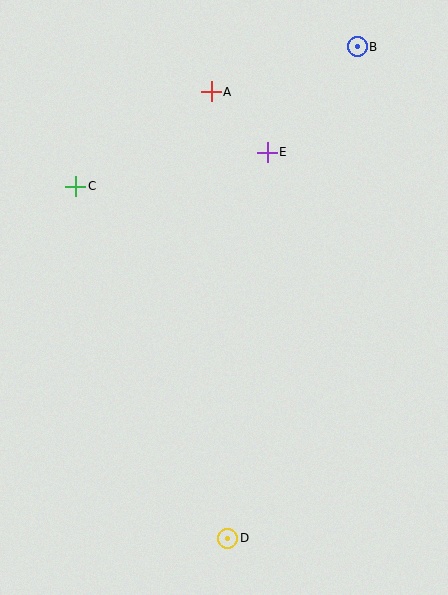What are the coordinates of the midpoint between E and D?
The midpoint between E and D is at (248, 345).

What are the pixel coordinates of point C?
Point C is at (76, 186).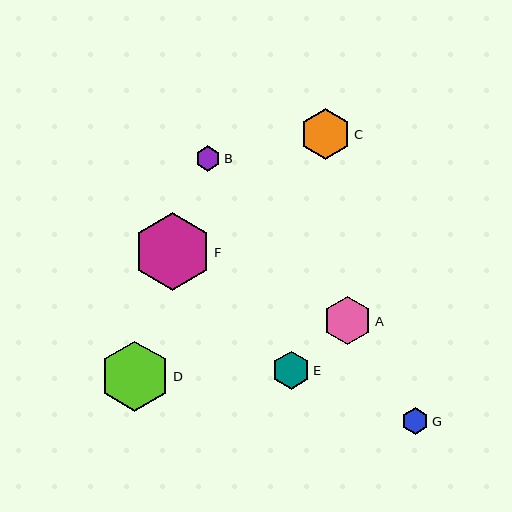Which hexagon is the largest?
Hexagon F is the largest with a size of approximately 78 pixels.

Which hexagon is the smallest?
Hexagon B is the smallest with a size of approximately 25 pixels.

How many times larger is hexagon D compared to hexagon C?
Hexagon D is approximately 1.4 times the size of hexagon C.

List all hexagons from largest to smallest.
From largest to smallest: F, D, C, A, E, G, B.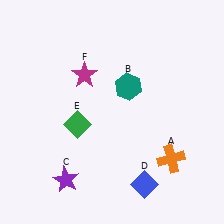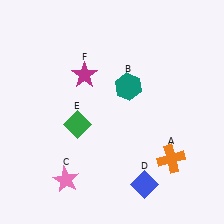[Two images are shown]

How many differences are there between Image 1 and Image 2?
There is 1 difference between the two images.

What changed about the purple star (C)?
In Image 1, C is purple. In Image 2, it changed to pink.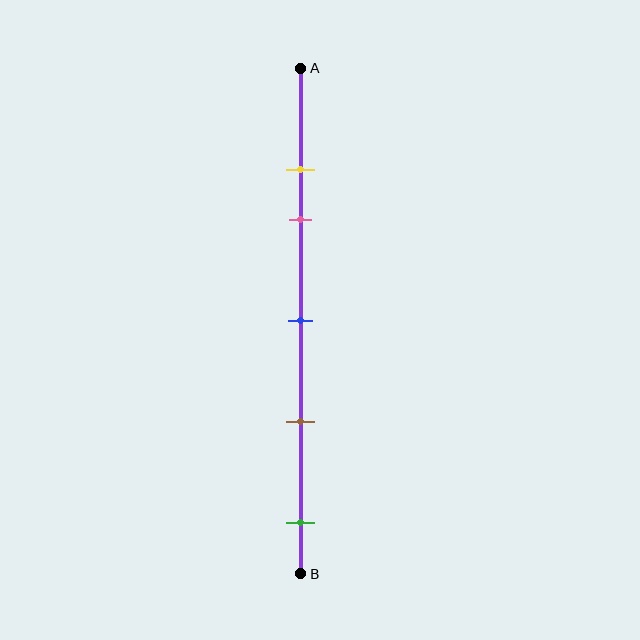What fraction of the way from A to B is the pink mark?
The pink mark is approximately 30% (0.3) of the way from A to B.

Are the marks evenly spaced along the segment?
No, the marks are not evenly spaced.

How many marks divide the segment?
There are 5 marks dividing the segment.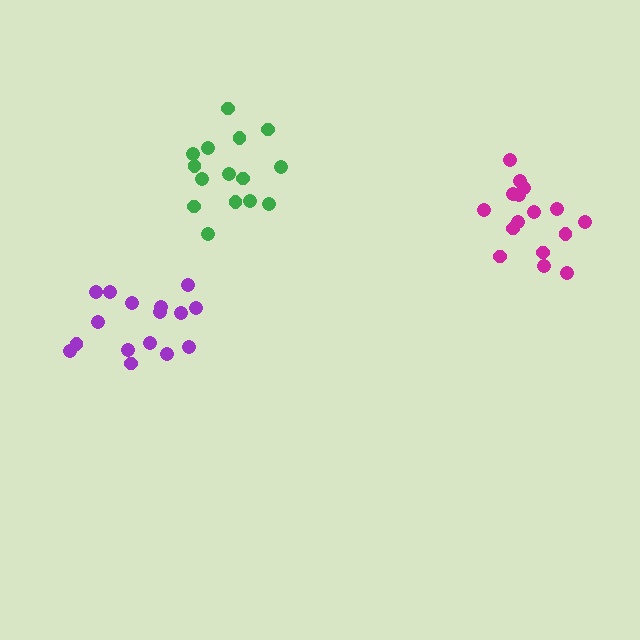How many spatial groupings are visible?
There are 3 spatial groupings.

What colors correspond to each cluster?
The clusters are colored: green, purple, magenta.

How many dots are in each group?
Group 1: 15 dots, Group 2: 16 dots, Group 3: 16 dots (47 total).